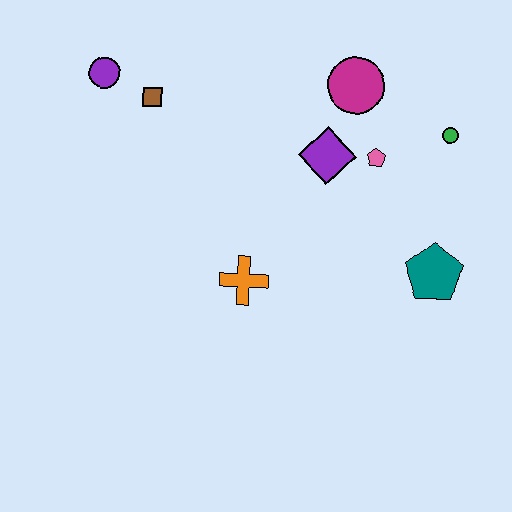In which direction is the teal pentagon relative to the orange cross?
The teal pentagon is to the right of the orange cross.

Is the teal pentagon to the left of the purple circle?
No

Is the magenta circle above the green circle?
Yes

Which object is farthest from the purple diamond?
The purple circle is farthest from the purple diamond.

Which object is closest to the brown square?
The purple circle is closest to the brown square.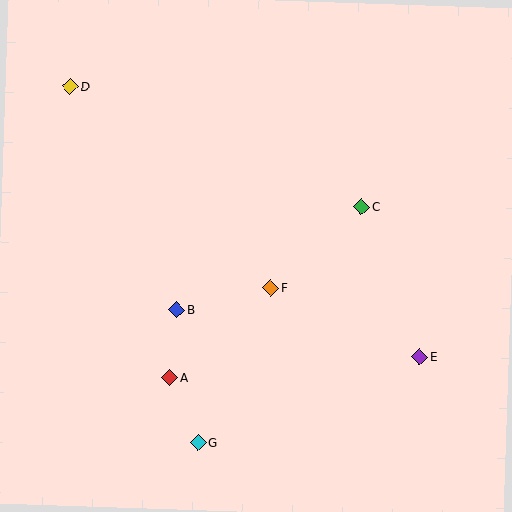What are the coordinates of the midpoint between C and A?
The midpoint between C and A is at (266, 292).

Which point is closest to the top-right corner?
Point C is closest to the top-right corner.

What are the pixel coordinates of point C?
Point C is at (361, 207).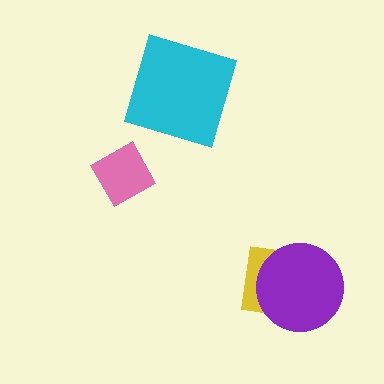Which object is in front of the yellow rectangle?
The purple circle is in front of the yellow rectangle.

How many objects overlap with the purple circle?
1 object overlaps with the purple circle.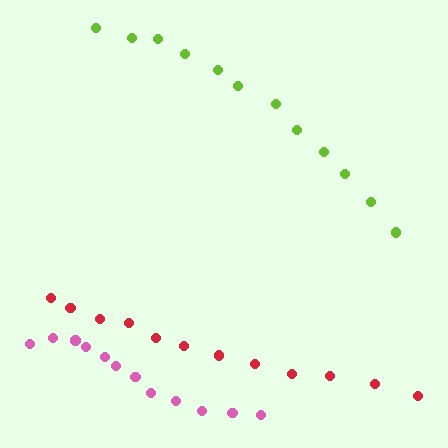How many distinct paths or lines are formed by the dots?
There are 3 distinct paths.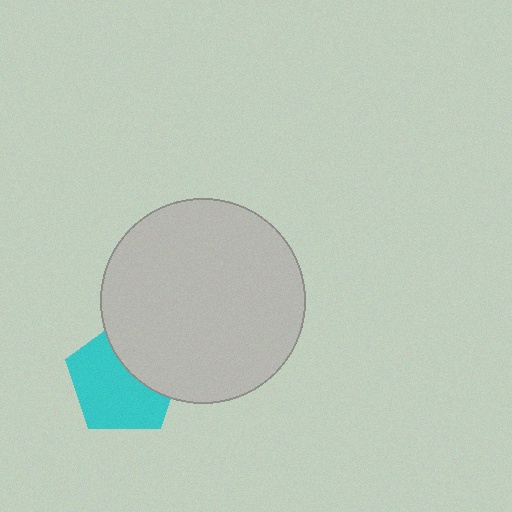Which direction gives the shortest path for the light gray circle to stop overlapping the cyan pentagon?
Moving toward the upper-right gives the shortest separation.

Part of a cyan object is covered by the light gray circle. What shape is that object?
It is a pentagon.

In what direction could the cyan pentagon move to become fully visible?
The cyan pentagon could move toward the lower-left. That would shift it out from behind the light gray circle entirely.